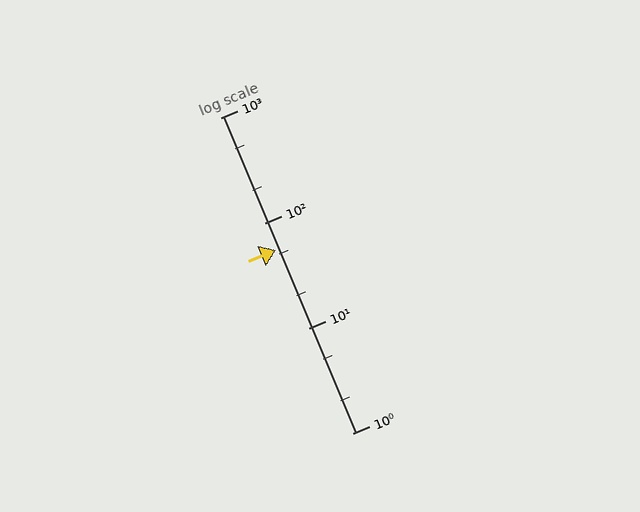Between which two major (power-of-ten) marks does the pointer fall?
The pointer is between 10 and 100.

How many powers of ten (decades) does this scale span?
The scale spans 3 decades, from 1 to 1000.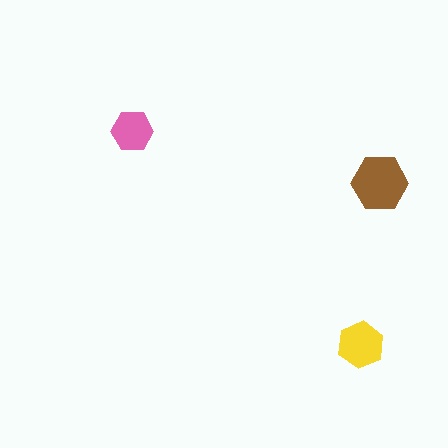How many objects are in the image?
There are 3 objects in the image.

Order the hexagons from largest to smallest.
the brown one, the yellow one, the pink one.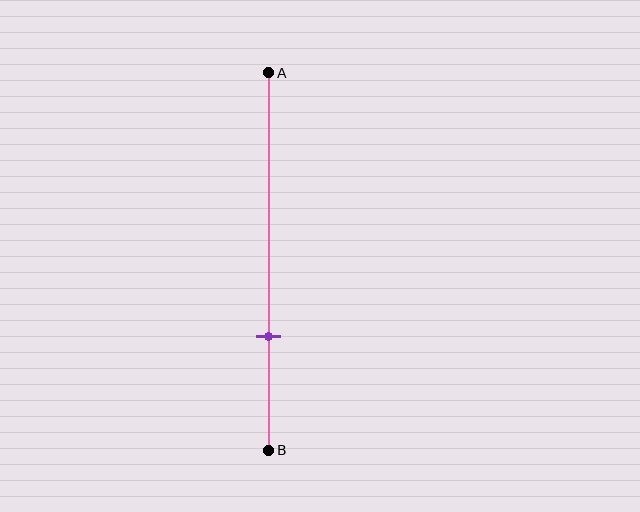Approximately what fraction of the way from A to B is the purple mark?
The purple mark is approximately 70% of the way from A to B.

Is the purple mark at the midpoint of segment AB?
No, the mark is at about 70% from A, not at the 50% midpoint.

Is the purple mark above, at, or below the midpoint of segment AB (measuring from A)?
The purple mark is below the midpoint of segment AB.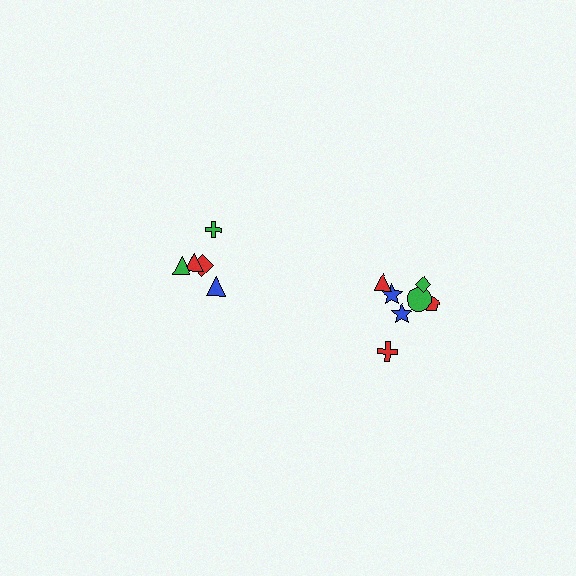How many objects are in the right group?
There are 7 objects.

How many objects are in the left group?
There are 5 objects.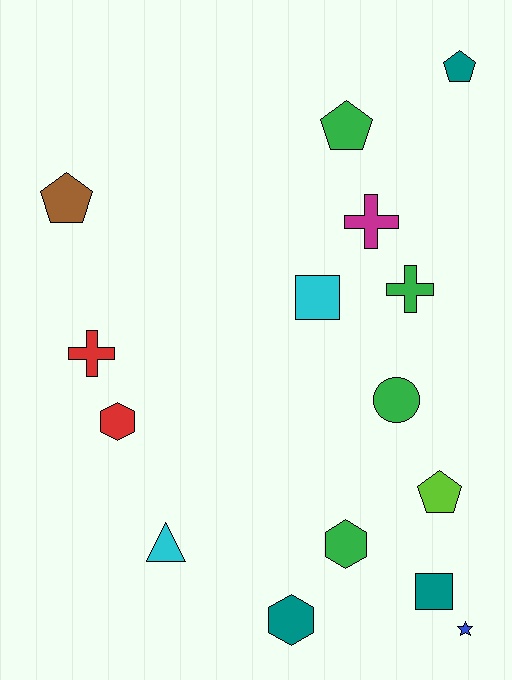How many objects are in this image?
There are 15 objects.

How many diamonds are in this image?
There are no diamonds.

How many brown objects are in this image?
There is 1 brown object.